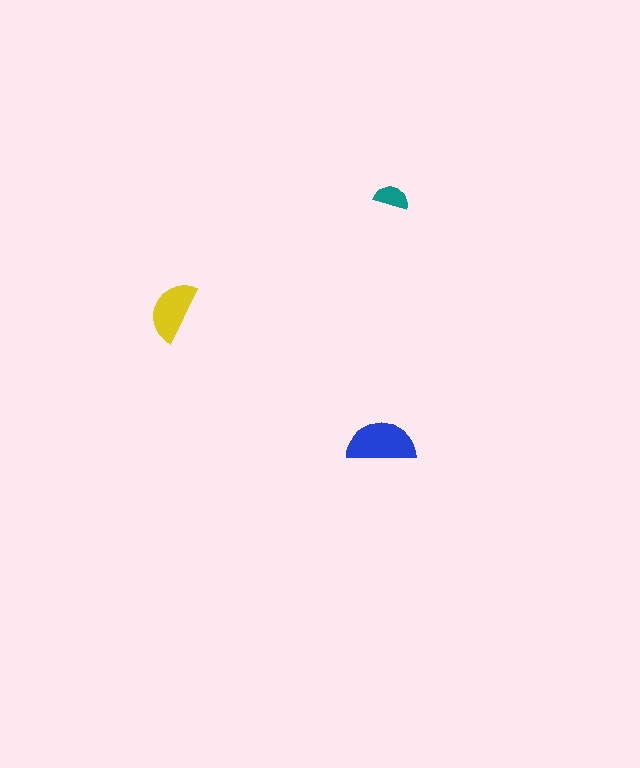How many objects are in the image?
There are 3 objects in the image.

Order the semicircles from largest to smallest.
the blue one, the yellow one, the teal one.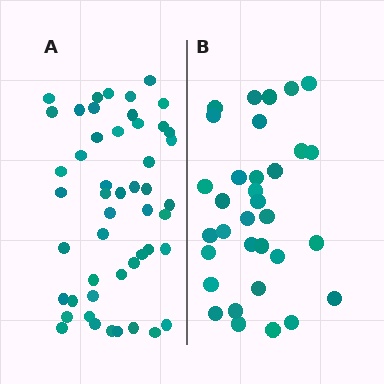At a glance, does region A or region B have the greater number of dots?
Region A (the left region) has more dots.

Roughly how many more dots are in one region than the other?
Region A has approximately 15 more dots than region B.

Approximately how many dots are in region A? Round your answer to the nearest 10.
About 50 dots. (The exact count is 49, which rounds to 50.)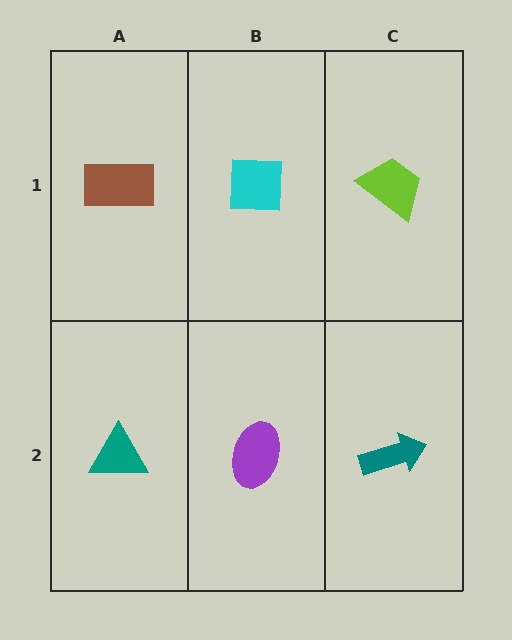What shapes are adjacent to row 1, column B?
A purple ellipse (row 2, column B), a brown rectangle (row 1, column A), a lime trapezoid (row 1, column C).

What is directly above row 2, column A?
A brown rectangle.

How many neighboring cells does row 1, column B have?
3.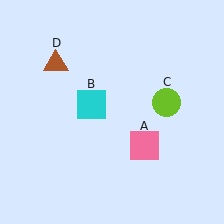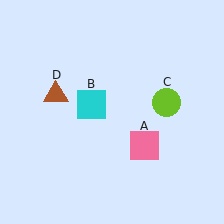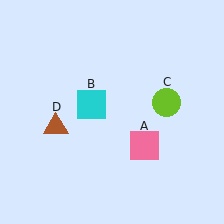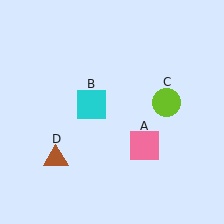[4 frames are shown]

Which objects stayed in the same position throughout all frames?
Pink square (object A) and cyan square (object B) and lime circle (object C) remained stationary.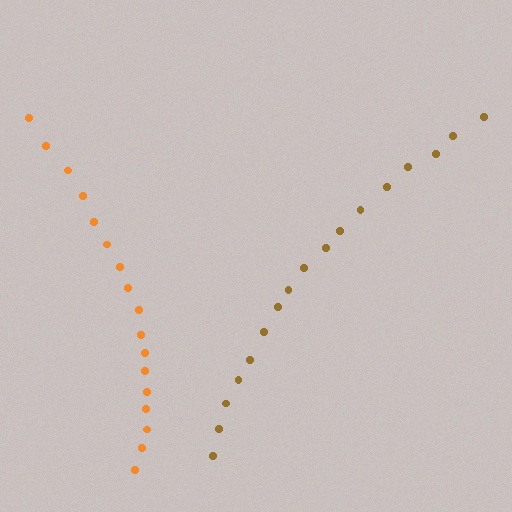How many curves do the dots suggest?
There are 2 distinct paths.